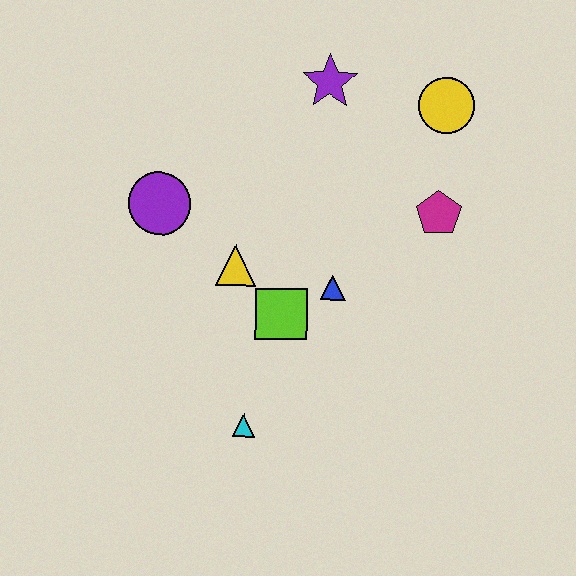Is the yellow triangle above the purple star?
No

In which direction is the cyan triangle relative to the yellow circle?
The cyan triangle is below the yellow circle.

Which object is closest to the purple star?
The yellow circle is closest to the purple star.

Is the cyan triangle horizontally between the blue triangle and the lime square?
No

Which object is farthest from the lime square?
The yellow circle is farthest from the lime square.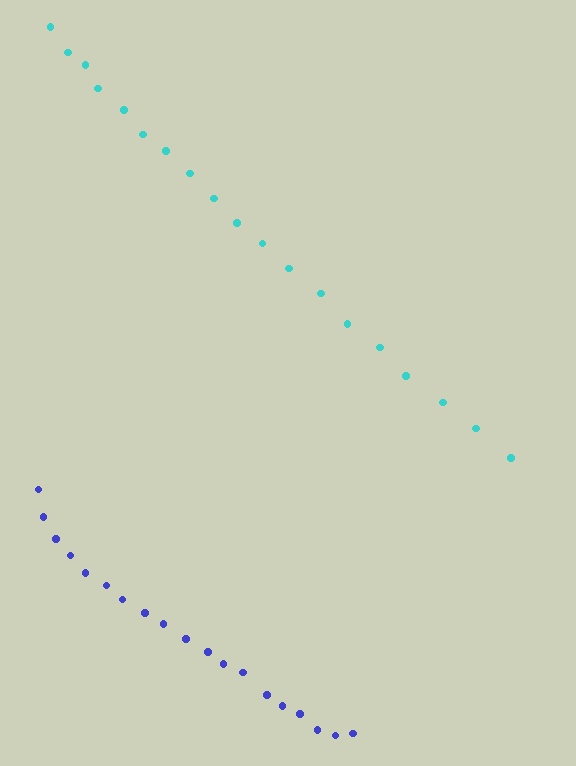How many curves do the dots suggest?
There are 2 distinct paths.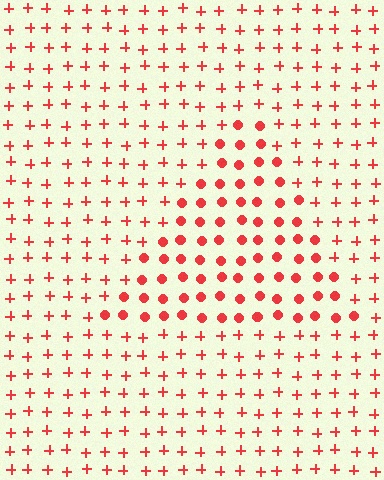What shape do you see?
I see a triangle.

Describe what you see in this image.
The image is filled with small red elements arranged in a uniform grid. A triangle-shaped region contains circles, while the surrounding area contains plus signs. The boundary is defined purely by the change in element shape.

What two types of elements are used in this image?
The image uses circles inside the triangle region and plus signs outside it.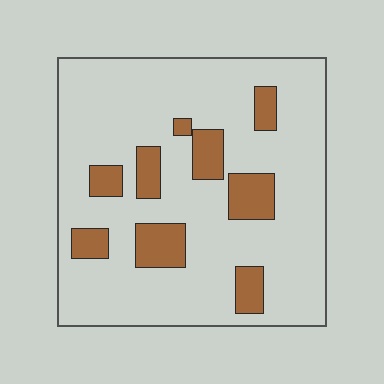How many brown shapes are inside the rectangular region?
9.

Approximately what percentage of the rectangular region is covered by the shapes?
Approximately 15%.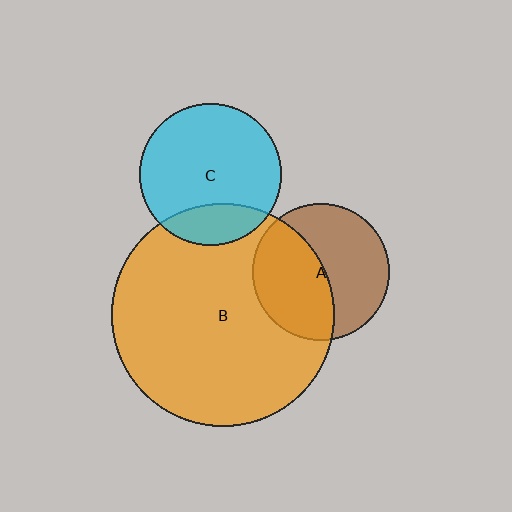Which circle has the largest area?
Circle B (orange).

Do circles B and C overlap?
Yes.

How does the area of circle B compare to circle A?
Approximately 2.6 times.